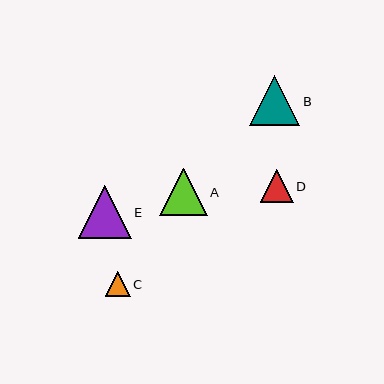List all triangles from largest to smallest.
From largest to smallest: E, B, A, D, C.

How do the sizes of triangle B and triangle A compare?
Triangle B and triangle A are approximately the same size.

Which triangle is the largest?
Triangle E is the largest with a size of approximately 53 pixels.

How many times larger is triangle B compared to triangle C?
Triangle B is approximately 2.0 times the size of triangle C.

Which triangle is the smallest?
Triangle C is the smallest with a size of approximately 25 pixels.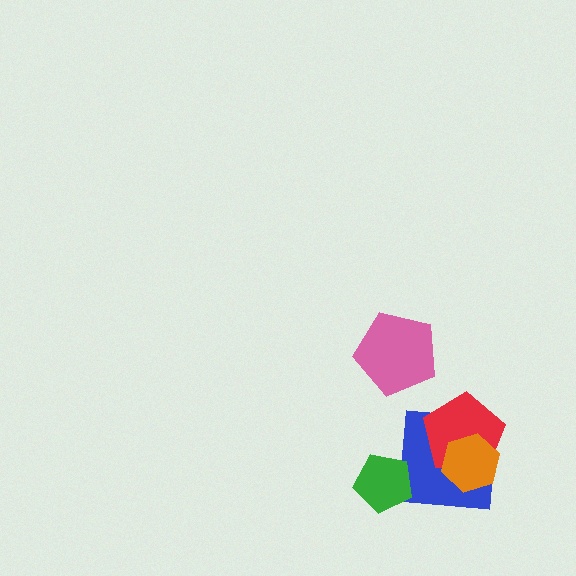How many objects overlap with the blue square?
3 objects overlap with the blue square.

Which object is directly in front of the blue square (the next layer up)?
The green pentagon is directly in front of the blue square.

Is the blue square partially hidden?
Yes, it is partially covered by another shape.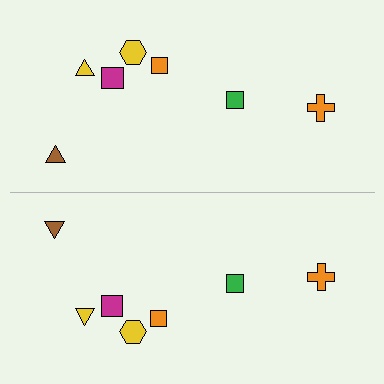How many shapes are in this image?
There are 14 shapes in this image.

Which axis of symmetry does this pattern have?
The pattern has a horizontal axis of symmetry running through the center of the image.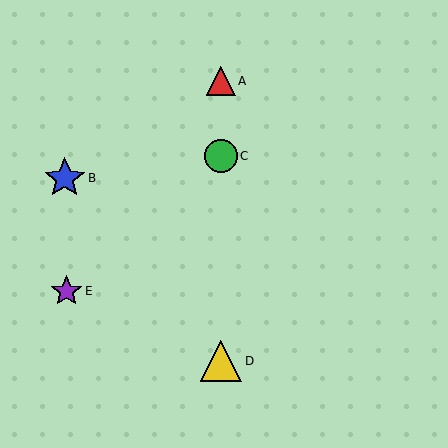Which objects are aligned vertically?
Objects A, C, D are aligned vertically.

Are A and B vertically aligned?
No, A is at x≈221 and B is at x≈65.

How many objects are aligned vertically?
3 objects (A, C, D) are aligned vertically.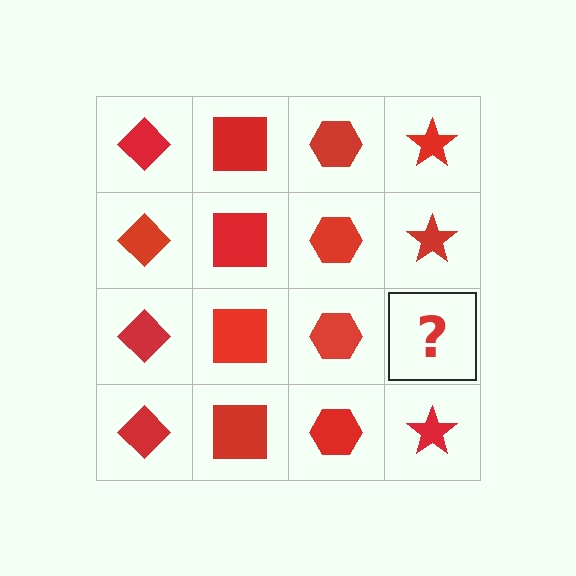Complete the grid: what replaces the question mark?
The question mark should be replaced with a red star.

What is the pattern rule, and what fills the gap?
The rule is that each column has a consistent shape. The gap should be filled with a red star.